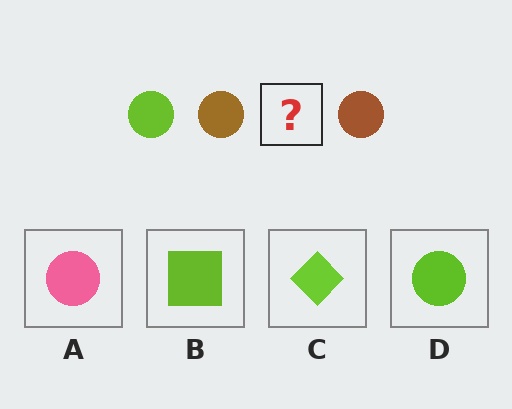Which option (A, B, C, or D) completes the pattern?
D.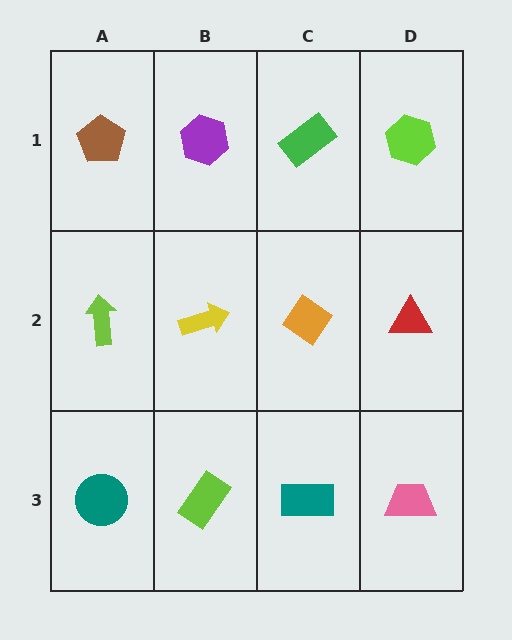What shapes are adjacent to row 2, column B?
A purple hexagon (row 1, column B), a lime rectangle (row 3, column B), a lime arrow (row 2, column A), an orange diamond (row 2, column C).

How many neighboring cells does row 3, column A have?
2.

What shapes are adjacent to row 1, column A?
A lime arrow (row 2, column A), a purple hexagon (row 1, column B).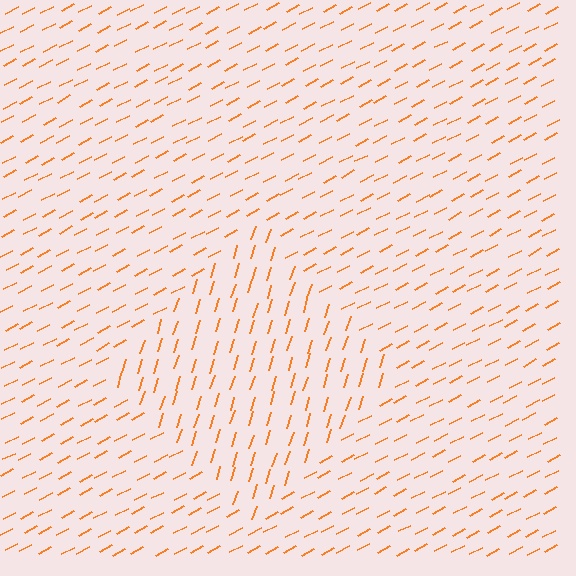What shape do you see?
I see a diamond.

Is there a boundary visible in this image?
Yes, there is a texture boundary formed by a change in line orientation.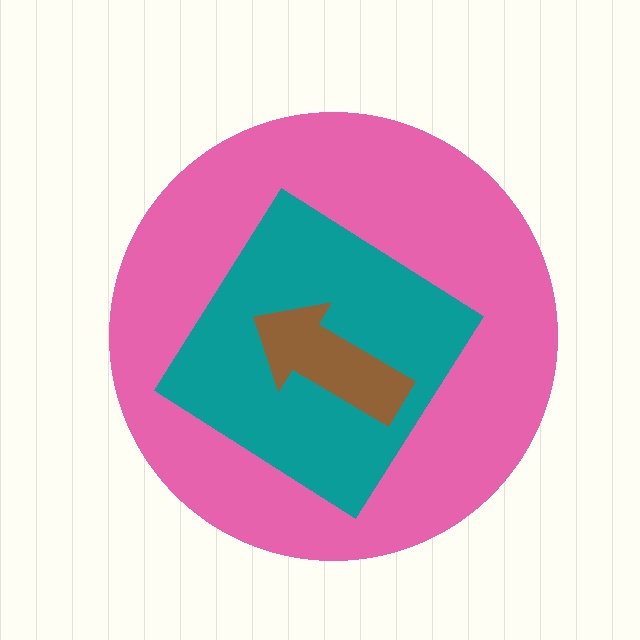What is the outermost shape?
The pink circle.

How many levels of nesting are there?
3.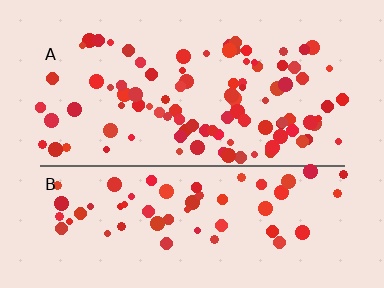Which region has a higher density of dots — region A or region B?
A (the top).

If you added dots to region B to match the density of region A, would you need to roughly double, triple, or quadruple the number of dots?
Approximately double.